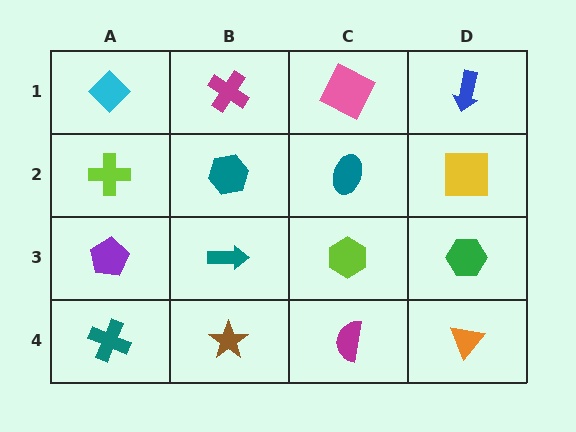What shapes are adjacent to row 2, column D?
A blue arrow (row 1, column D), a green hexagon (row 3, column D), a teal ellipse (row 2, column C).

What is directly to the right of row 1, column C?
A blue arrow.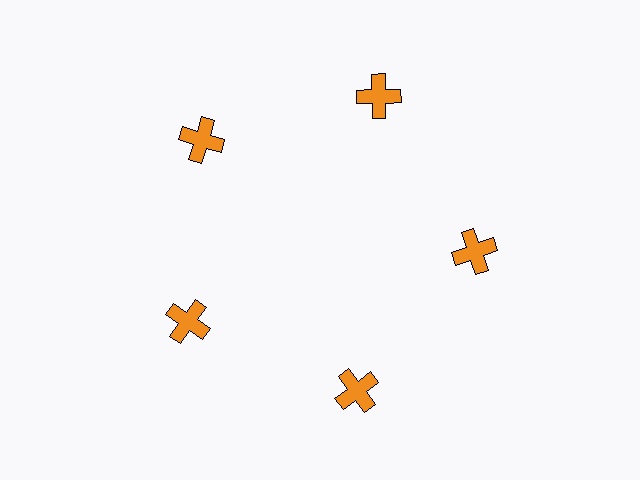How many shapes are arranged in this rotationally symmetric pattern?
There are 5 shapes, arranged in 5 groups of 1.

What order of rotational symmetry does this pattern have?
This pattern has 5-fold rotational symmetry.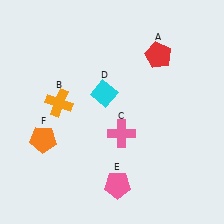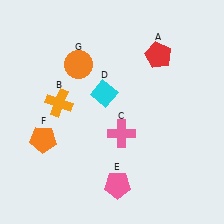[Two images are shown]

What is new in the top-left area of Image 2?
An orange circle (G) was added in the top-left area of Image 2.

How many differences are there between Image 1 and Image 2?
There is 1 difference between the two images.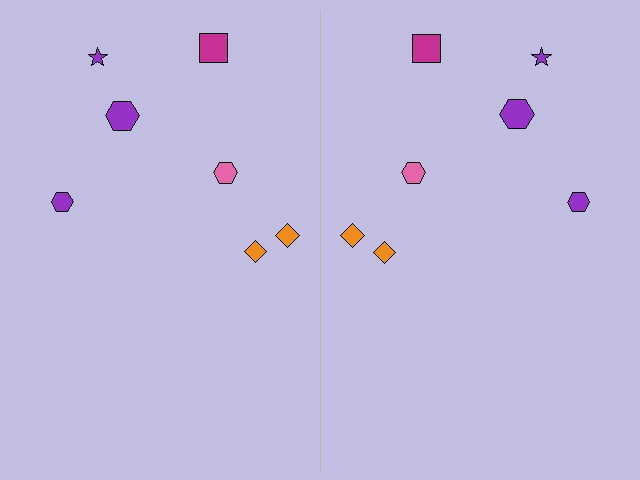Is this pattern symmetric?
Yes, this pattern has bilateral (reflection) symmetry.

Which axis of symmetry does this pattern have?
The pattern has a vertical axis of symmetry running through the center of the image.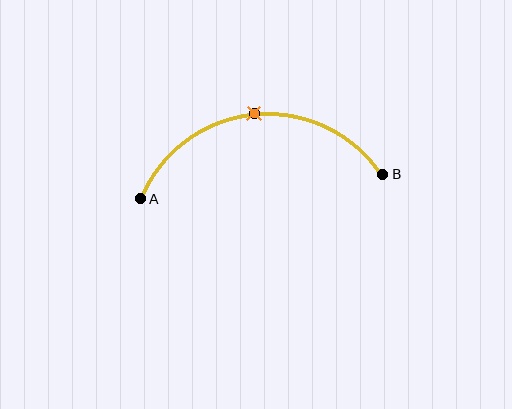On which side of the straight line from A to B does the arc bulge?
The arc bulges above the straight line connecting A and B.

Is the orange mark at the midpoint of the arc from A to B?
Yes. The orange mark lies on the arc at equal arc-length from both A and B — it is the arc midpoint.